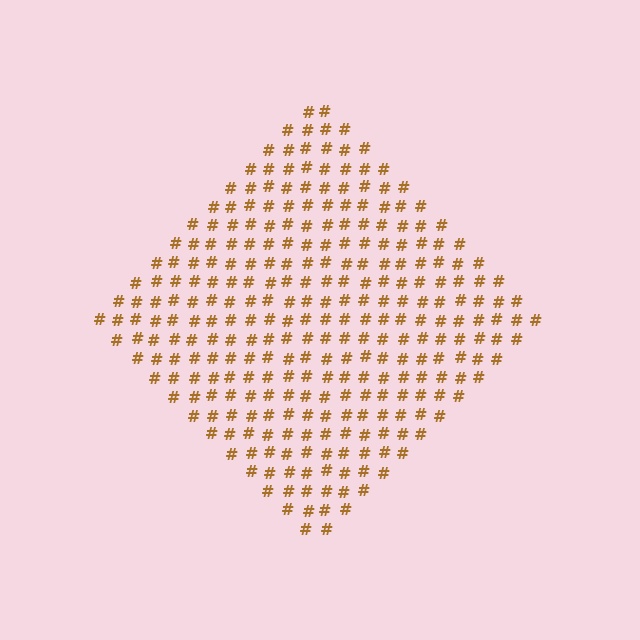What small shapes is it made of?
It is made of small hash symbols.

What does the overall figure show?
The overall figure shows a diamond.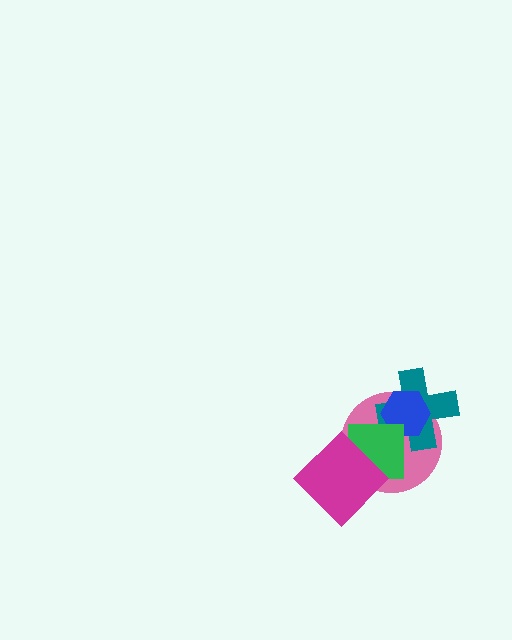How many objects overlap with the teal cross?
3 objects overlap with the teal cross.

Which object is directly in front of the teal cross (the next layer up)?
The blue hexagon is directly in front of the teal cross.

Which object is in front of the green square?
The magenta diamond is in front of the green square.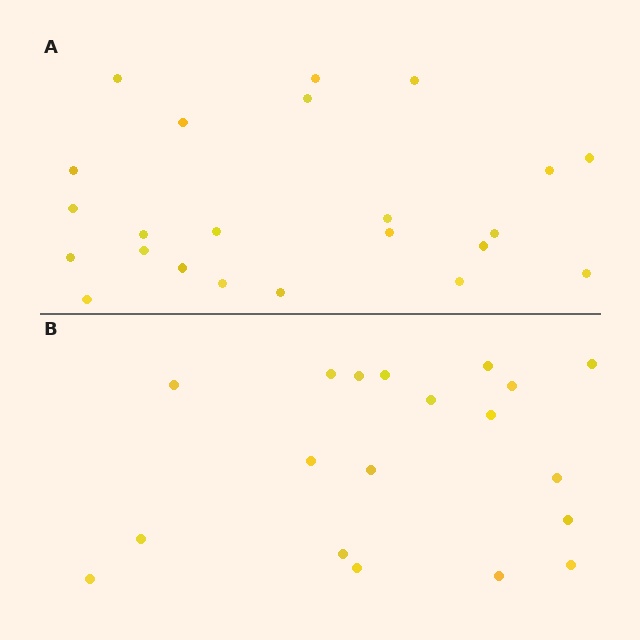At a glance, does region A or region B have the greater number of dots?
Region A (the top region) has more dots.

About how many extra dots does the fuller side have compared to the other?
Region A has about 4 more dots than region B.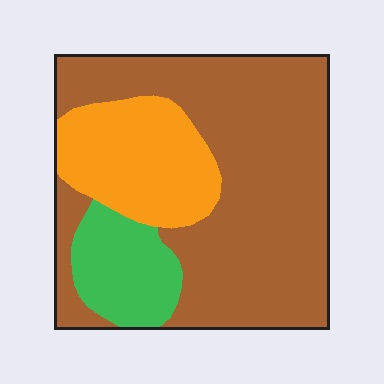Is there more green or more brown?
Brown.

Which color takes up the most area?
Brown, at roughly 65%.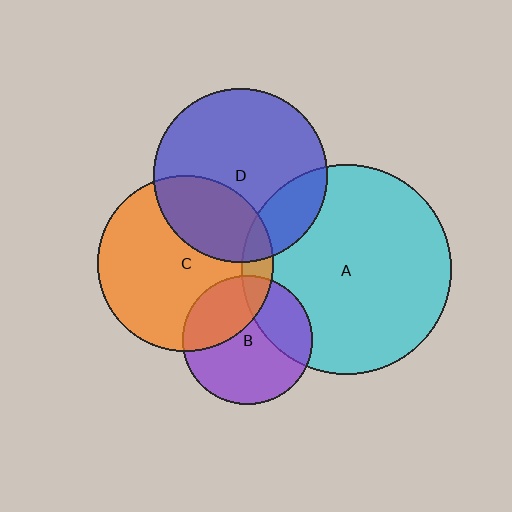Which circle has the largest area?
Circle A (cyan).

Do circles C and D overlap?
Yes.